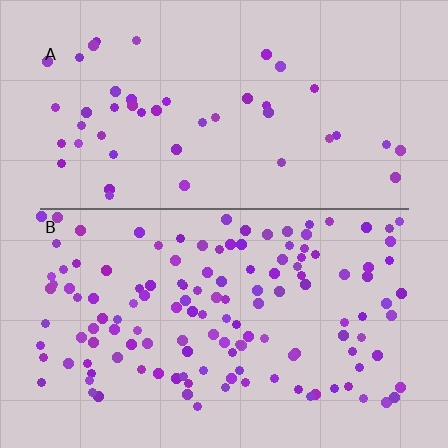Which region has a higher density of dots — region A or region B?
B (the bottom).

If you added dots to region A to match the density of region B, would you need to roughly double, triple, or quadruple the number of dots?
Approximately triple.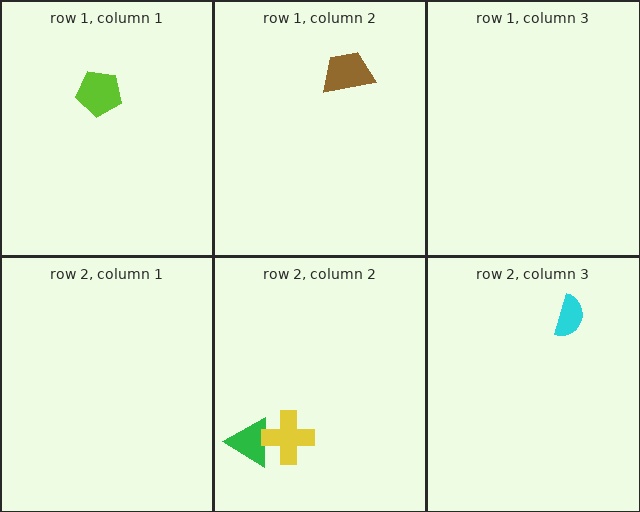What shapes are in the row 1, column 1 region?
The lime pentagon.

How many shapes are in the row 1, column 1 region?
1.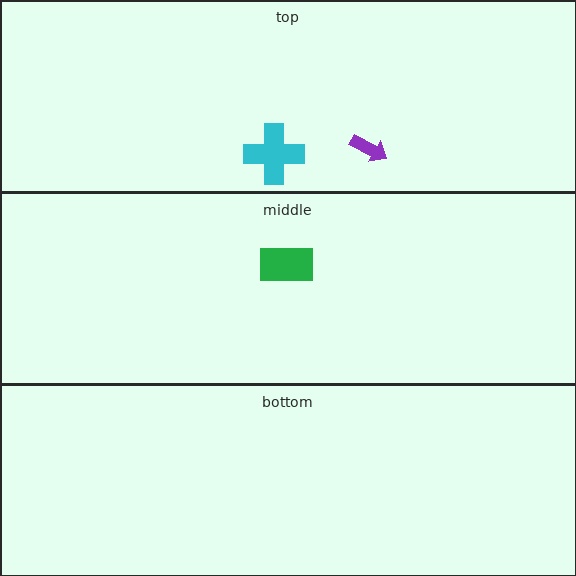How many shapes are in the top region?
2.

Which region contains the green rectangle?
The middle region.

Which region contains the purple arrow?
The top region.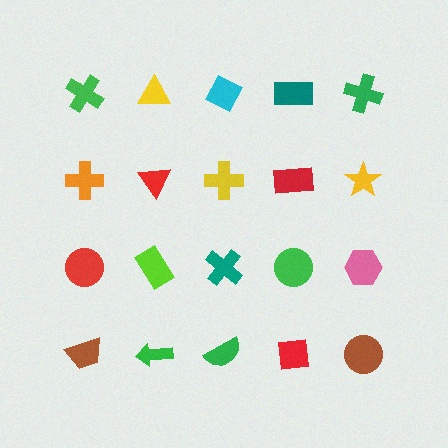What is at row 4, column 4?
A red square.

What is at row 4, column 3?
A green semicircle.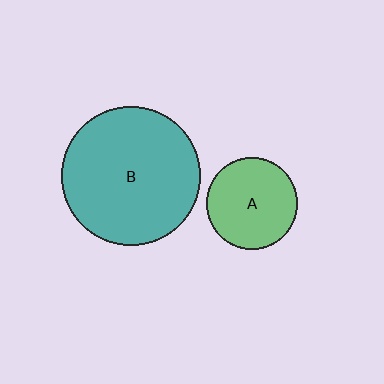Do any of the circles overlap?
No, none of the circles overlap.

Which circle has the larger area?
Circle B (teal).